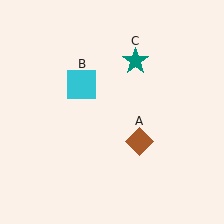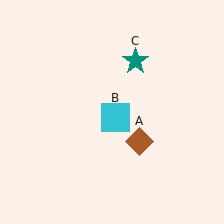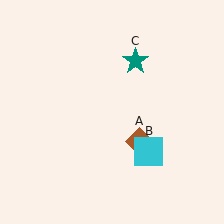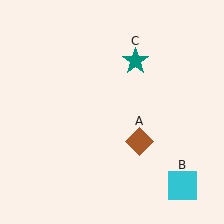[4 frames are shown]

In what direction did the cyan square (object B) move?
The cyan square (object B) moved down and to the right.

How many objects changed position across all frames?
1 object changed position: cyan square (object B).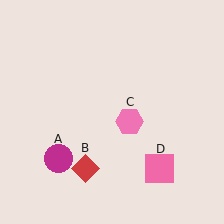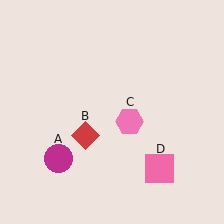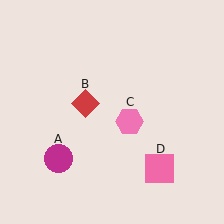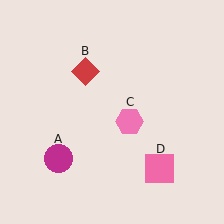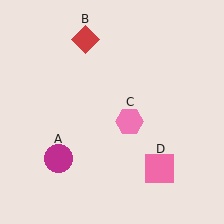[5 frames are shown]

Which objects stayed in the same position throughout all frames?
Magenta circle (object A) and pink hexagon (object C) and pink square (object D) remained stationary.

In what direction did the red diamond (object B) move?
The red diamond (object B) moved up.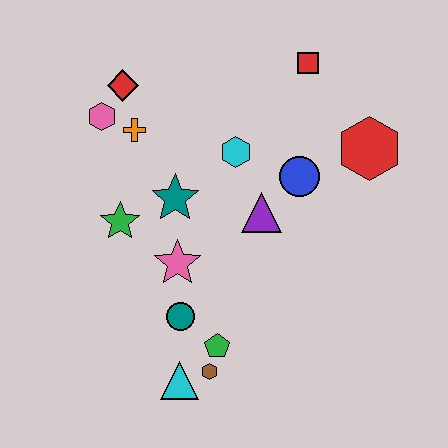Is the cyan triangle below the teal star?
Yes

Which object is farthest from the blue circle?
The cyan triangle is farthest from the blue circle.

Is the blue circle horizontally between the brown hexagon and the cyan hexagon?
No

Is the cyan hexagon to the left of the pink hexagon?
No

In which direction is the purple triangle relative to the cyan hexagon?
The purple triangle is below the cyan hexagon.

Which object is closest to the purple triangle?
The blue circle is closest to the purple triangle.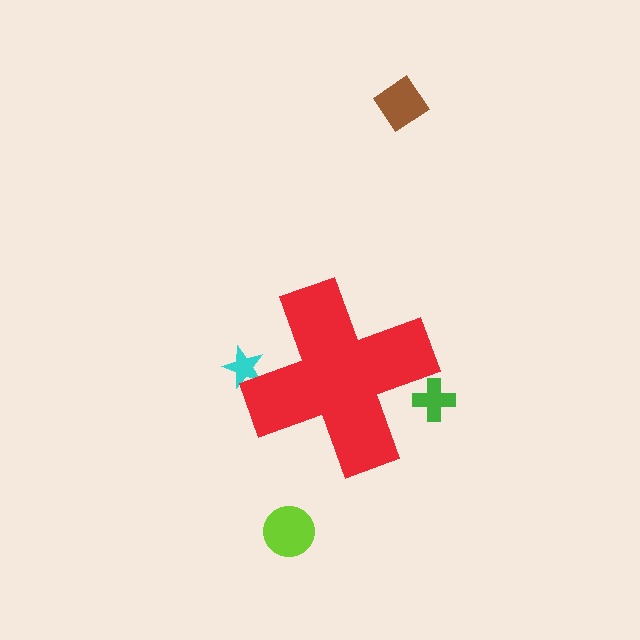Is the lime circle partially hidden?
No, the lime circle is fully visible.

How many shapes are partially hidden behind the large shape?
2 shapes are partially hidden.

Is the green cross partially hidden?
Yes, the green cross is partially hidden behind the red cross.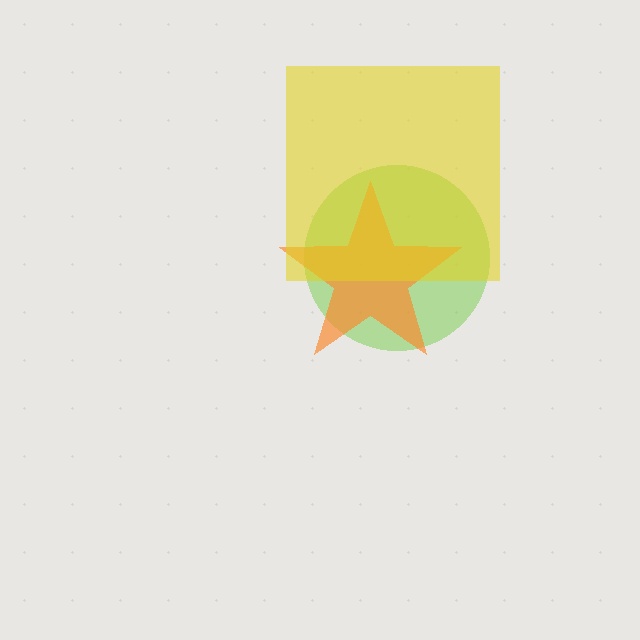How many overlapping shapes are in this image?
There are 3 overlapping shapes in the image.